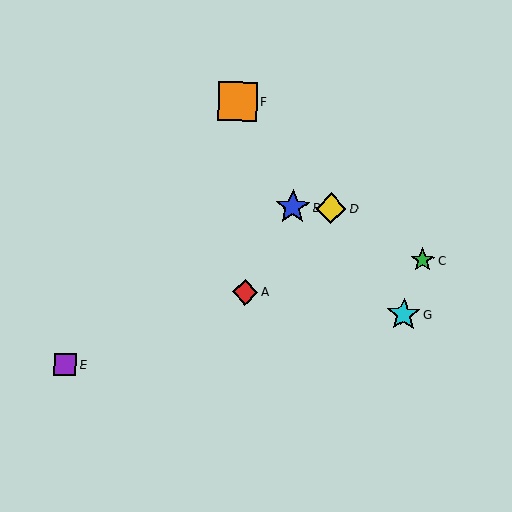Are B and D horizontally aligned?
Yes, both are at y≈207.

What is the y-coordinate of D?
Object D is at y≈208.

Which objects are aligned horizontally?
Objects B, D are aligned horizontally.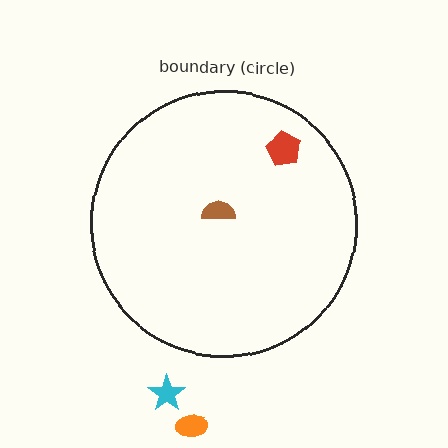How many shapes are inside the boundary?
2 inside, 2 outside.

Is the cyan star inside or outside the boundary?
Outside.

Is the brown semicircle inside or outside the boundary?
Inside.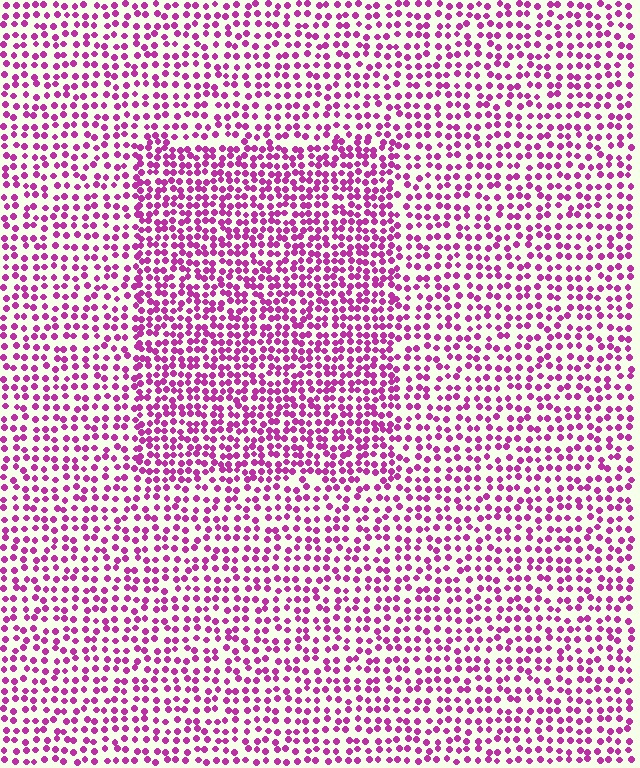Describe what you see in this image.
The image contains small magenta elements arranged at two different densities. A rectangle-shaped region is visible where the elements are more densely packed than the surrounding area.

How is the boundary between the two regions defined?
The boundary is defined by a change in element density (approximately 1.6x ratio). All elements are the same color, size, and shape.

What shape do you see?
I see a rectangle.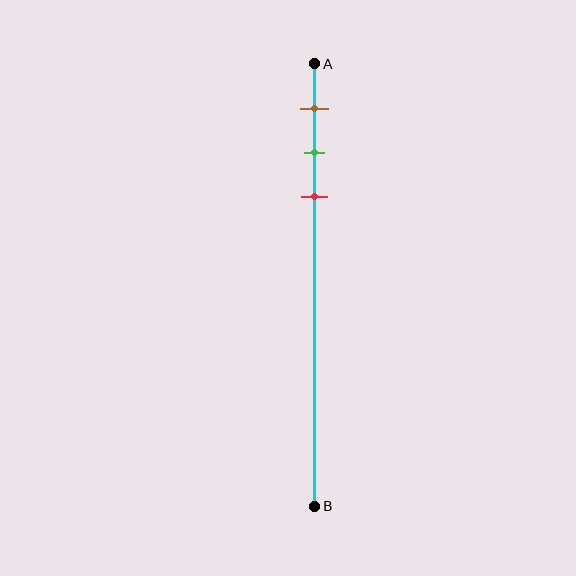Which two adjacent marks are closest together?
The green and red marks are the closest adjacent pair.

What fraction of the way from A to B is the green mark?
The green mark is approximately 20% (0.2) of the way from A to B.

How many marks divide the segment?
There are 3 marks dividing the segment.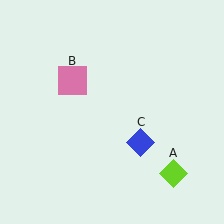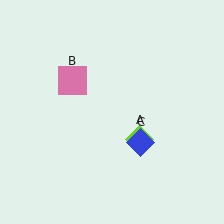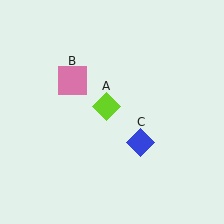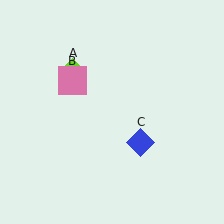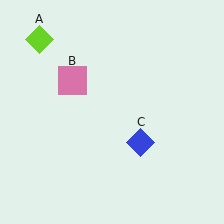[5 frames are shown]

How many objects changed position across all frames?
1 object changed position: lime diamond (object A).